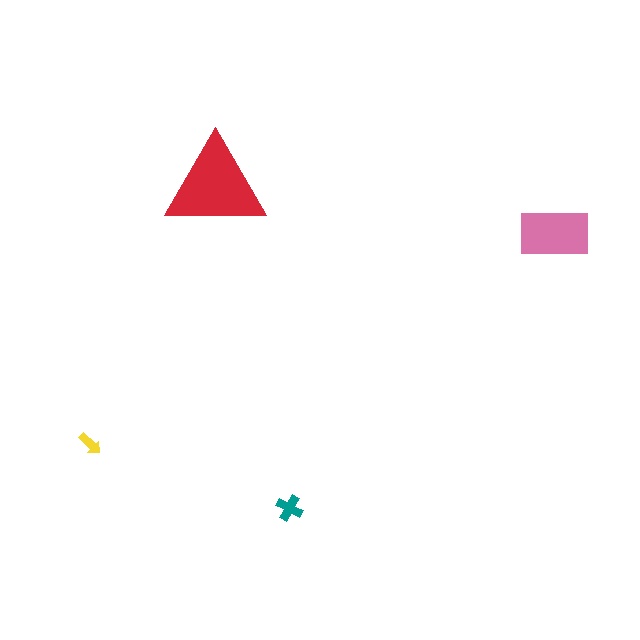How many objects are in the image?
There are 4 objects in the image.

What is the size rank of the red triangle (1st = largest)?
1st.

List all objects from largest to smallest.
The red triangle, the pink rectangle, the teal cross, the yellow arrow.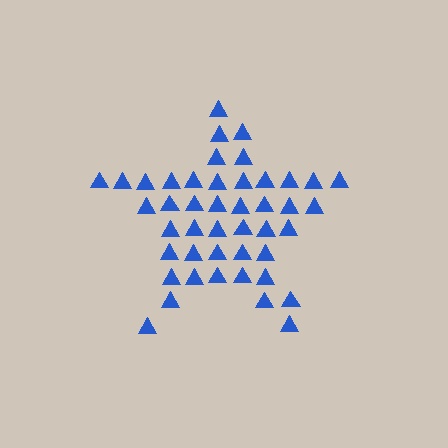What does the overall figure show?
The overall figure shows a star.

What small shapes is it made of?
It is made of small triangles.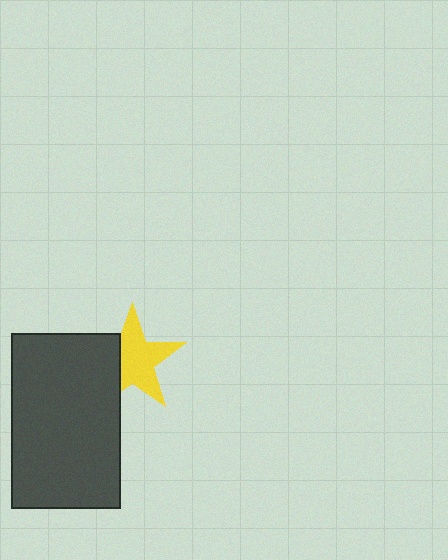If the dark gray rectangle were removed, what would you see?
You would see the complete yellow star.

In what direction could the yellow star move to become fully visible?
The yellow star could move right. That would shift it out from behind the dark gray rectangle entirely.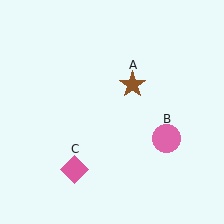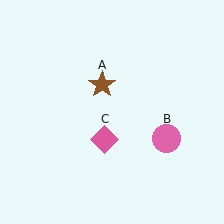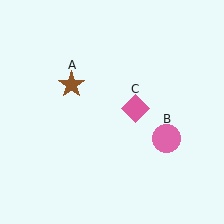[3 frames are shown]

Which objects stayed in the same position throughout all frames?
Pink circle (object B) remained stationary.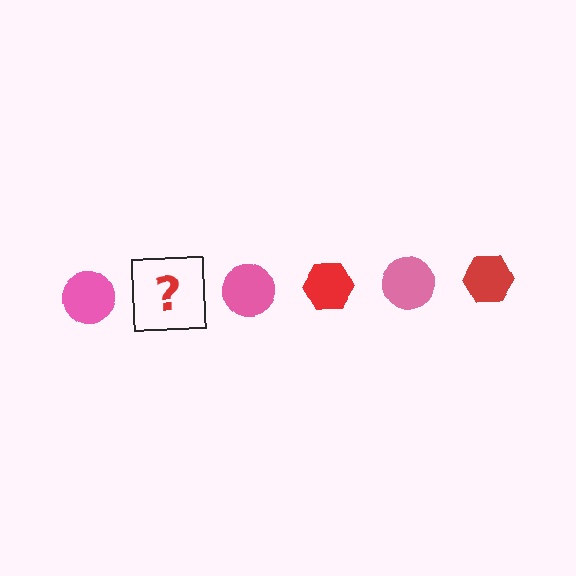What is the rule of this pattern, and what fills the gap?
The rule is that the pattern alternates between pink circle and red hexagon. The gap should be filled with a red hexagon.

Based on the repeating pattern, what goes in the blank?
The blank should be a red hexagon.